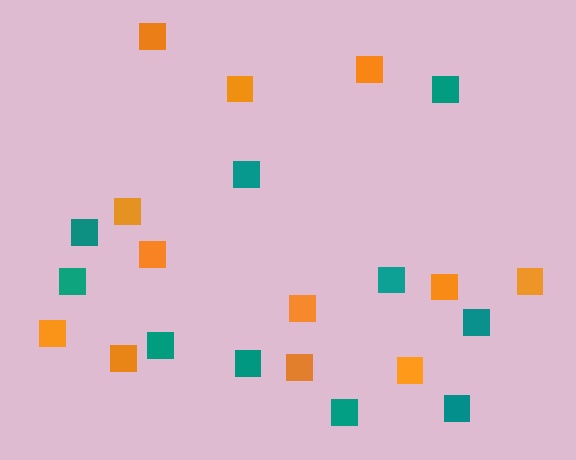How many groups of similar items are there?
There are 2 groups: one group of teal squares (10) and one group of orange squares (12).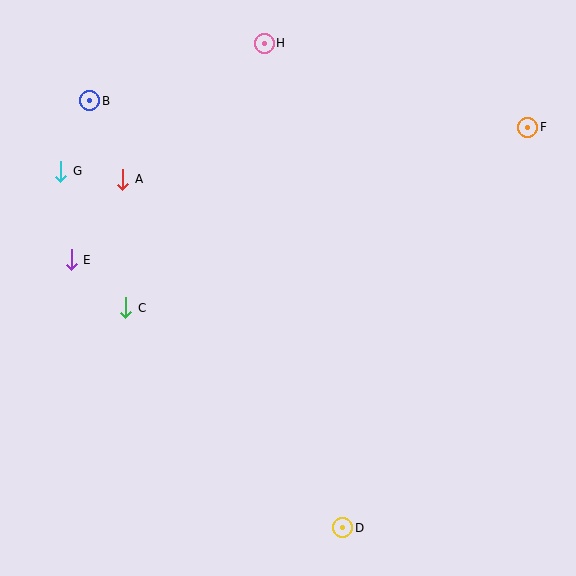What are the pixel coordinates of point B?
Point B is at (90, 101).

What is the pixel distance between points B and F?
The distance between B and F is 439 pixels.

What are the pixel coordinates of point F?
Point F is at (528, 127).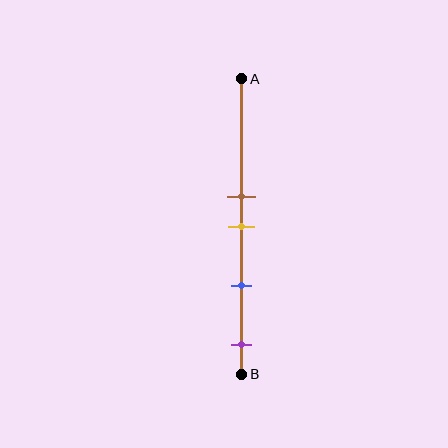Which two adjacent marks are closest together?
The brown and yellow marks are the closest adjacent pair.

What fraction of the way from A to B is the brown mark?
The brown mark is approximately 40% (0.4) of the way from A to B.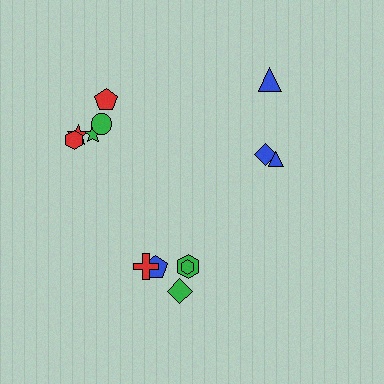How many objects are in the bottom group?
There are 5 objects.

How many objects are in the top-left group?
There are 5 objects.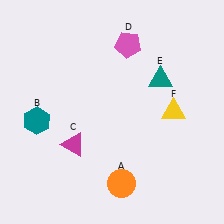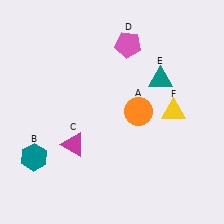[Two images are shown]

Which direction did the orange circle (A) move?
The orange circle (A) moved up.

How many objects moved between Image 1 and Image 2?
2 objects moved between the two images.